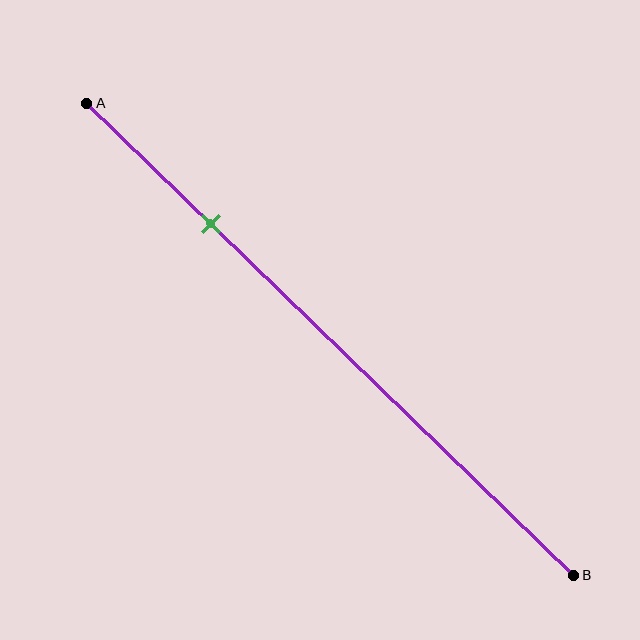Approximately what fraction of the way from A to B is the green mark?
The green mark is approximately 25% of the way from A to B.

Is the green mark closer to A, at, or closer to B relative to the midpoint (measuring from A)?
The green mark is closer to point A than the midpoint of segment AB.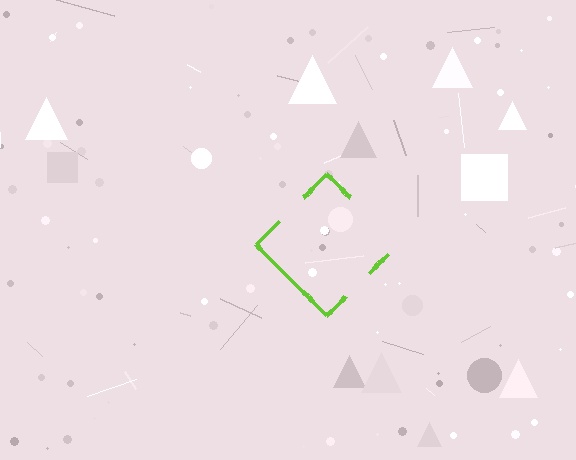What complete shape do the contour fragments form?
The contour fragments form a diamond.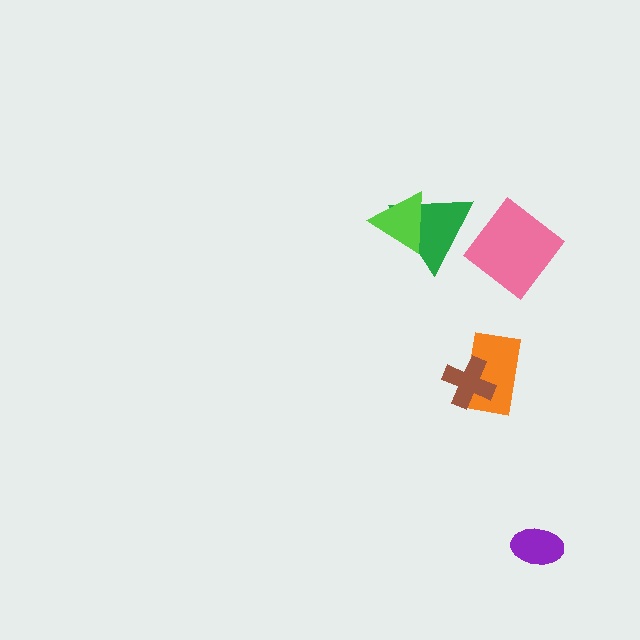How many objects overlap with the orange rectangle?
1 object overlaps with the orange rectangle.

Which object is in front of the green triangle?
The lime triangle is in front of the green triangle.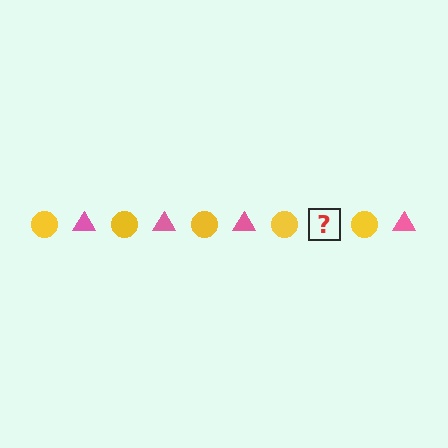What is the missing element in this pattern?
The missing element is a pink triangle.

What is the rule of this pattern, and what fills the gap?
The rule is that the pattern alternates between yellow circle and pink triangle. The gap should be filled with a pink triangle.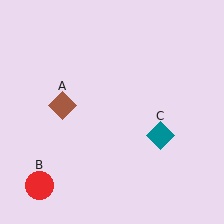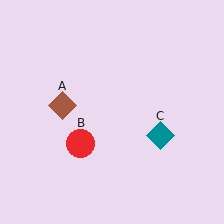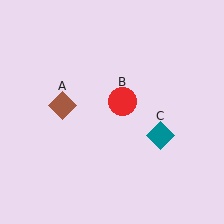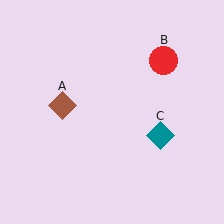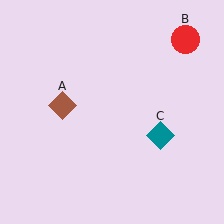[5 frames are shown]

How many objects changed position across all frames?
1 object changed position: red circle (object B).